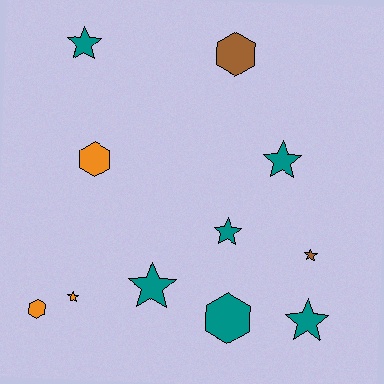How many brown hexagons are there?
There is 1 brown hexagon.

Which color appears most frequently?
Teal, with 6 objects.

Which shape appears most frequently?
Star, with 7 objects.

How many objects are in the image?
There are 11 objects.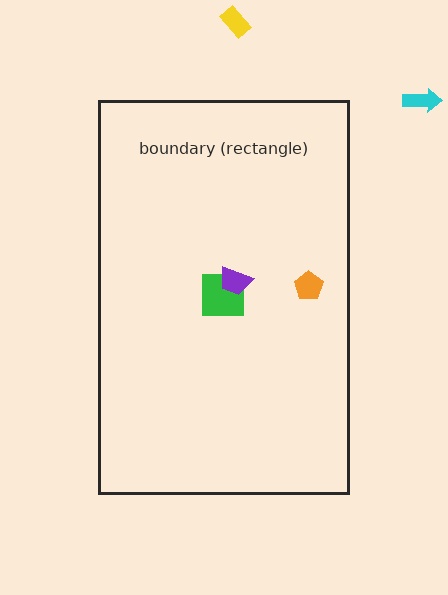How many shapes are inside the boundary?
3 inside, 2 outside.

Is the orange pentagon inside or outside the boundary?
Inside.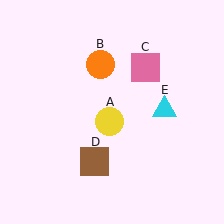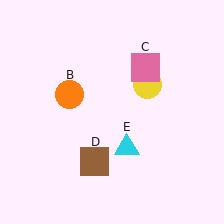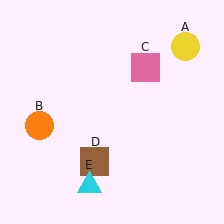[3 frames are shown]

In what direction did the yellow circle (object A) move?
The yellow circle (object A) moved up and to the right.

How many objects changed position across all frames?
3 objects changed position: yellow circle (object A), orange circle (object B), cyan triangle (object E).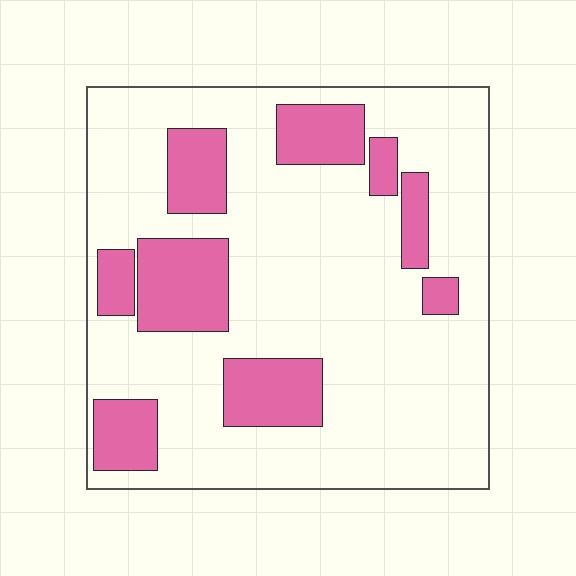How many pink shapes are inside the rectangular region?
9.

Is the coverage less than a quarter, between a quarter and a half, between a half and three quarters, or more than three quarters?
Less than a quarter.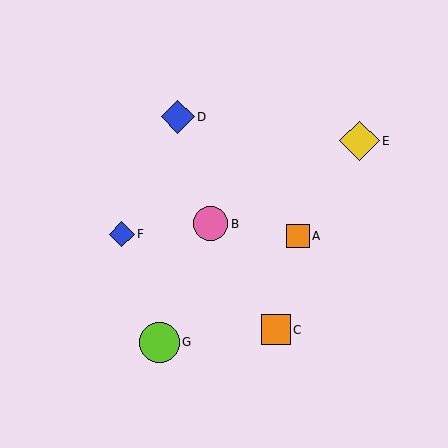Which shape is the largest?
The lime circle (labeled G) is the largest.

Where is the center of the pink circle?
The center of the pink circle is at (211, 224).